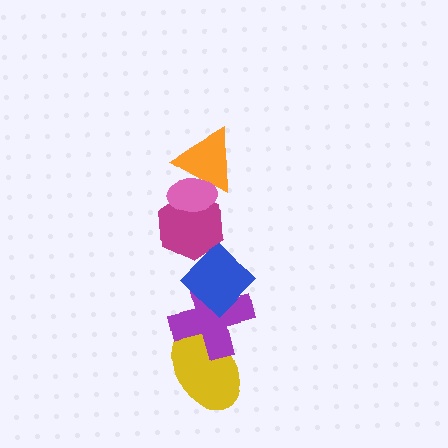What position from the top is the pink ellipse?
The pink ellipse is 1st from the top.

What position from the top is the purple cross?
The purple cross is 5th from the top.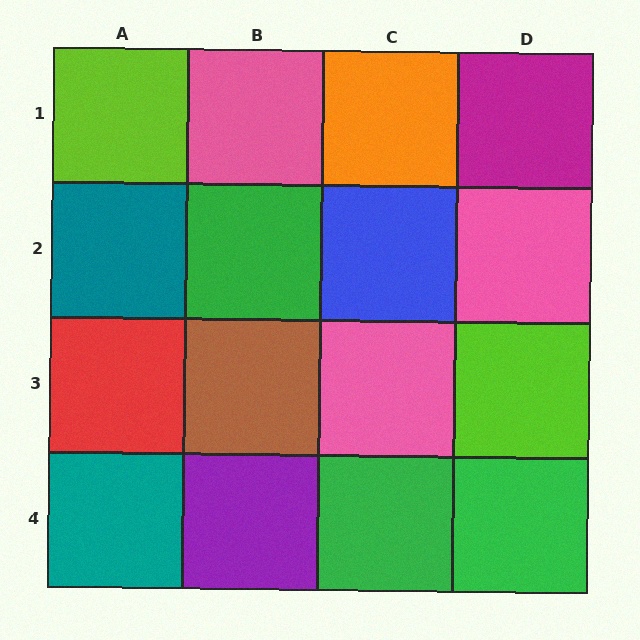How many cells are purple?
1 cell is purple.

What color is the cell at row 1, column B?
Pink.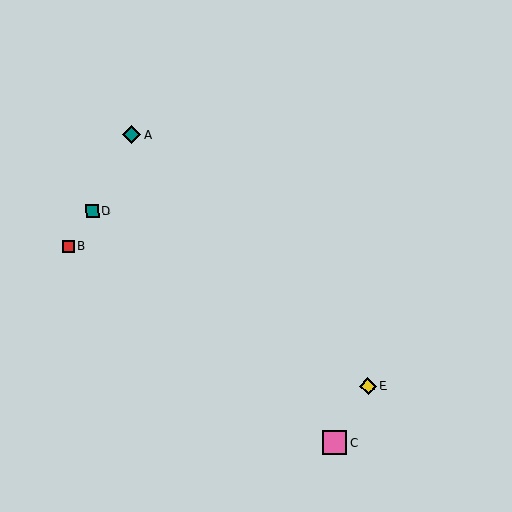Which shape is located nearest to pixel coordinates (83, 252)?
The red square (labeled B) at (68, 247) is nearest to that location.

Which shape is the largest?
The pink square (labeled C) is the largest.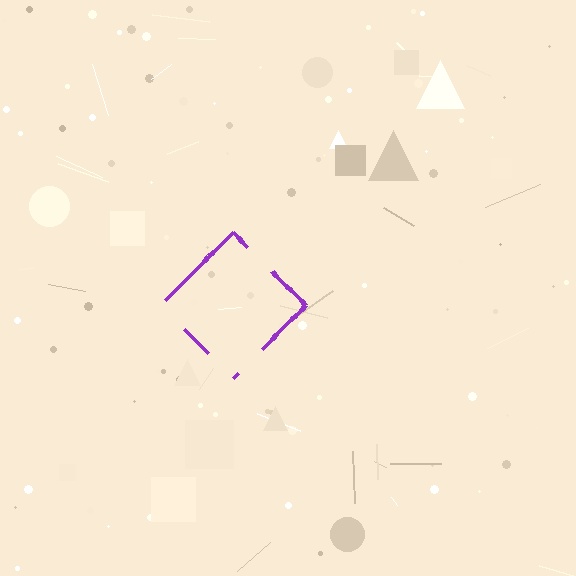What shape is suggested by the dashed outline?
The dashed outline suggests a diamond.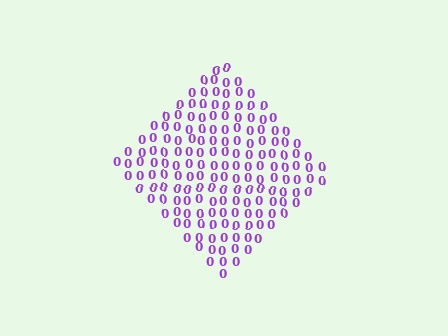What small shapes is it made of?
It is made of small digit 0's.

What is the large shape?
The large shape is a diamond.